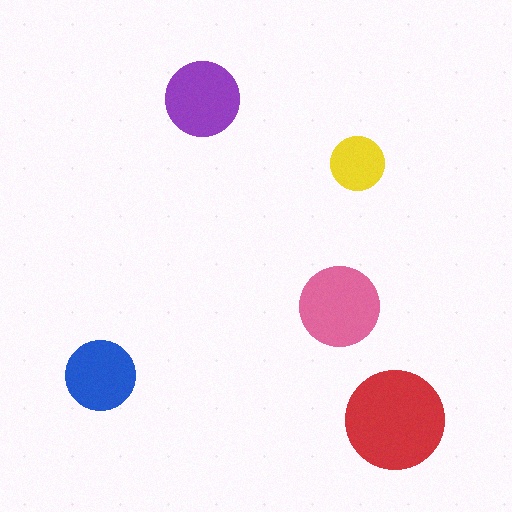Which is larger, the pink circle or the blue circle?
The pink one.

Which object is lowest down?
The red circle is bottommost.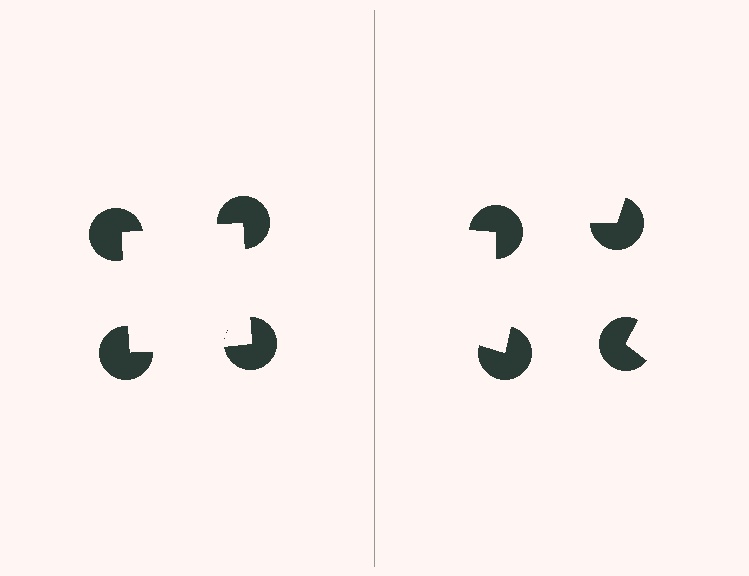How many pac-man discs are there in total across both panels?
8 — 4 on each side.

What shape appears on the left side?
An illusory square.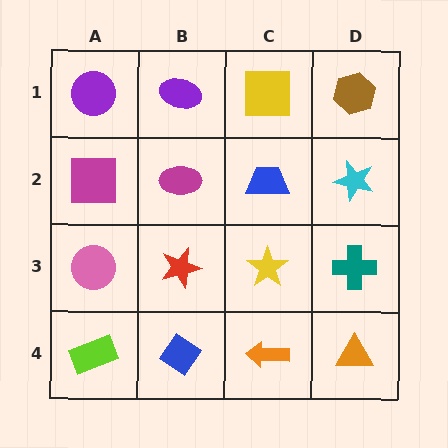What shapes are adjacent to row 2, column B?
A purple ellipse (row 1, column B), a red star (row 3, column B), a magenta square (row 2, column A), a blue trapezoid (row 2, column C).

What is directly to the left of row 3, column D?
A yellow star.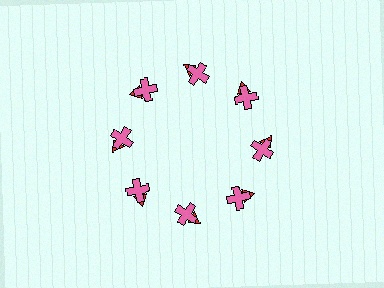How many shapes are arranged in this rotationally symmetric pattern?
There are 16 shapes, arranged in 8 groups of 2.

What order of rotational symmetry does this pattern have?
This pattern has 8-fold rotational symmetry.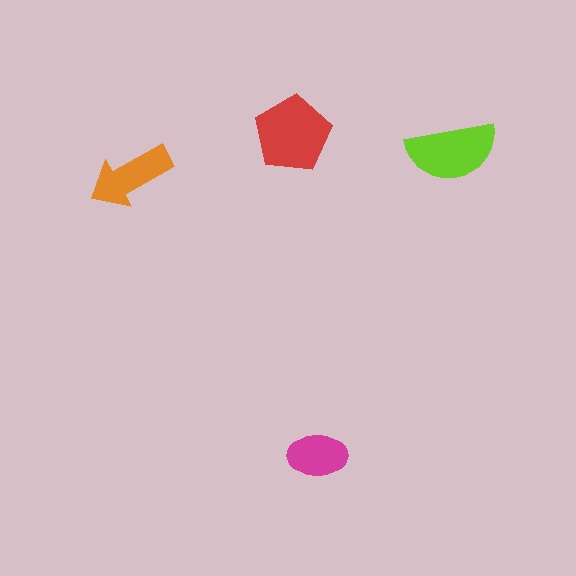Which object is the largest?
The red pentagon.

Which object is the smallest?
The magenta ellipse.